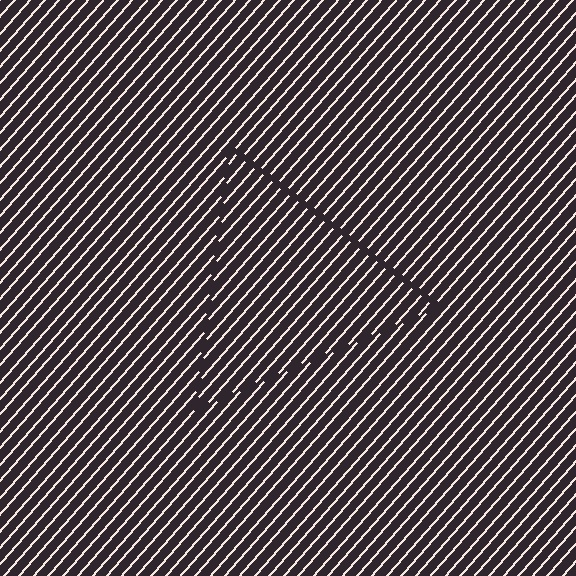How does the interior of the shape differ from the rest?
The interior of the shape contains the same grating, shifted by half a period — the contour is defined by the phase discontinuity where line-ends from the inner and outer gratings abut.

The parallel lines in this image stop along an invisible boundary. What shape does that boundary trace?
An illusory triangle. The interior of the shape contains the same grating, shifted by half a period — the contour is defined by the phase discontinuity where line-ends from the inner and outer gratings abut.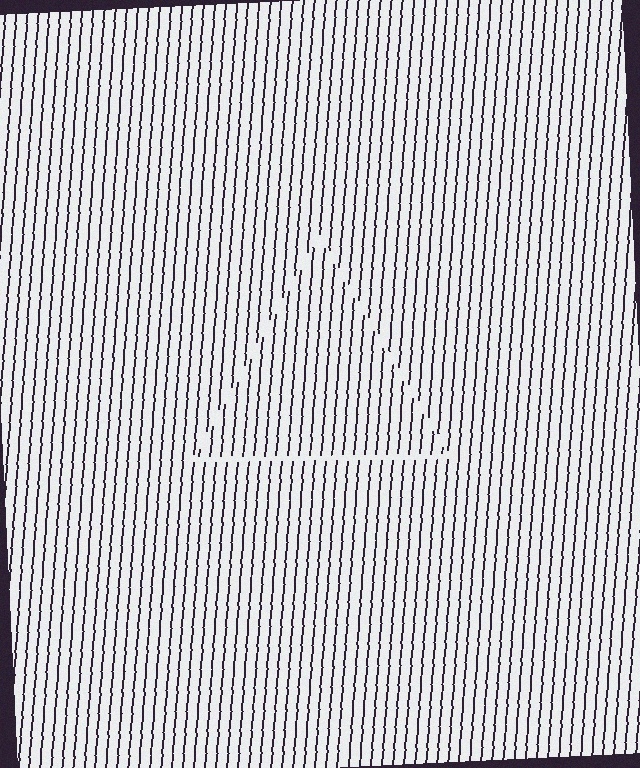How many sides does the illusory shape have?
3 sides — the line-ends trace a triangle.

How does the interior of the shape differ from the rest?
The interior of the shape contains the same grating, shifted by half a period — the contour is defined by the phase discontinuity where line-ends from the inner and outer gratings abut.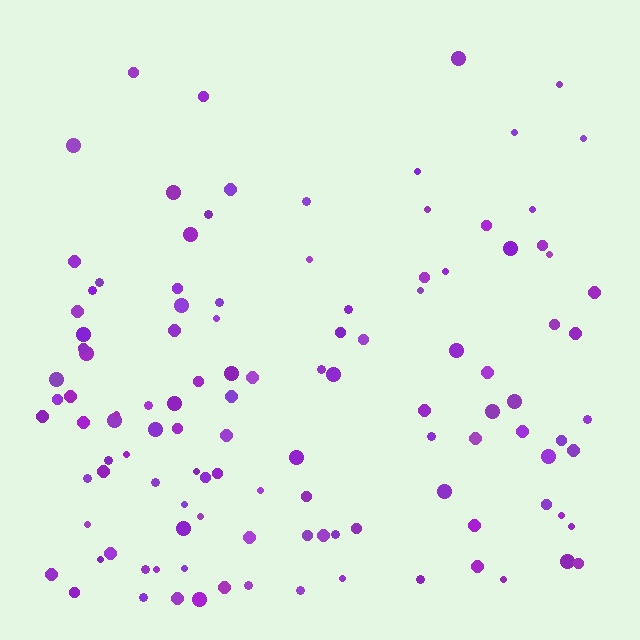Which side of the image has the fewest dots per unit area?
The top.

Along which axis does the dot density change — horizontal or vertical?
Vertical.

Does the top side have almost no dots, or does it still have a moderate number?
Still a moderate number, just noticeably fewer than the bottom.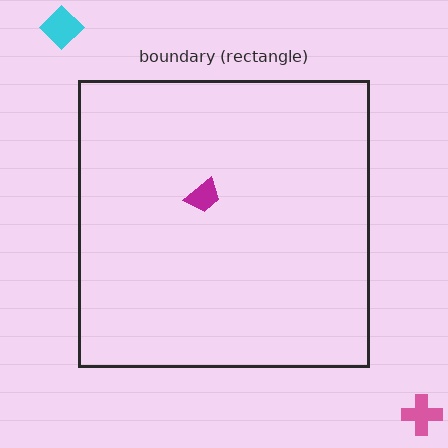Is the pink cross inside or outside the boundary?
Outside.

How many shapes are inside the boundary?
1 inside, 2 outside.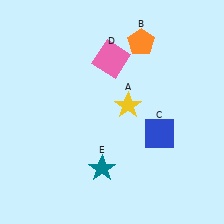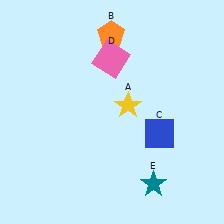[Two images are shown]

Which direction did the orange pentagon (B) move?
The orange pentagon (B) moved left.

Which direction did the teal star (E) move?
The teal star (E) moved right.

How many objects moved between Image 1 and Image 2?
2 objects moved between the two images.